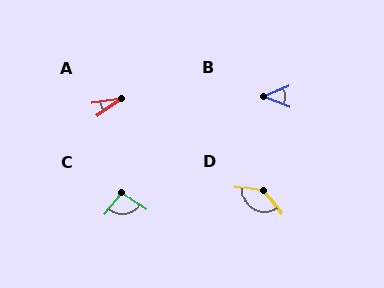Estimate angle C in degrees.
Approximately 92 degrees.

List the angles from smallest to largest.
A (27°), B (43°), C (92°), D (136°).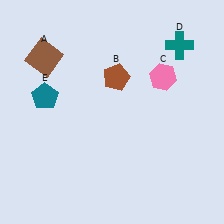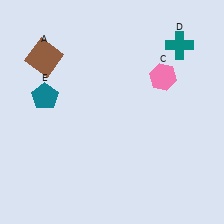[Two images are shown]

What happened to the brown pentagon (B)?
The brown pentagon (B) was removed in Image 2. It was in the top-right area of Image 1.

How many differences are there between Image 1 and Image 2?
There is 1 difference between the two images.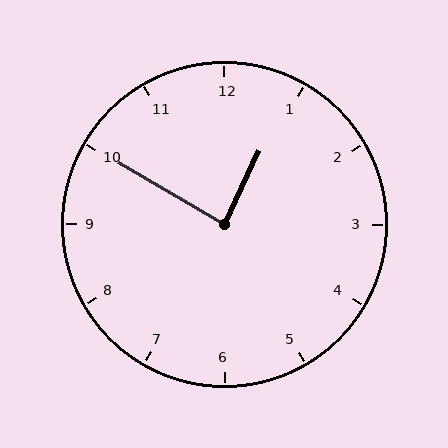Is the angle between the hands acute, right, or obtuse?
It is right.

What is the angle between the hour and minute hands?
Approximately 85 degrees.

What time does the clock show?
12:50.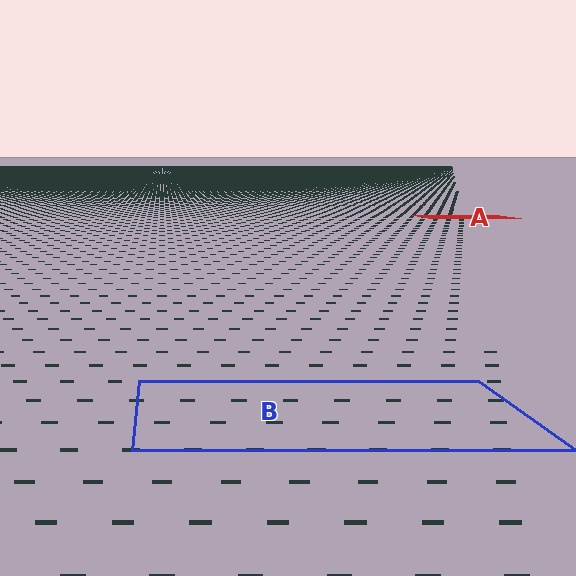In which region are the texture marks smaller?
The texture marks are smaller in region A, because it is farther away.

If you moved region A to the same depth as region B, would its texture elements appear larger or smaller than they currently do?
They would appear larger. At a closer depth, the same texture elements are projected at a bigger on-screen size.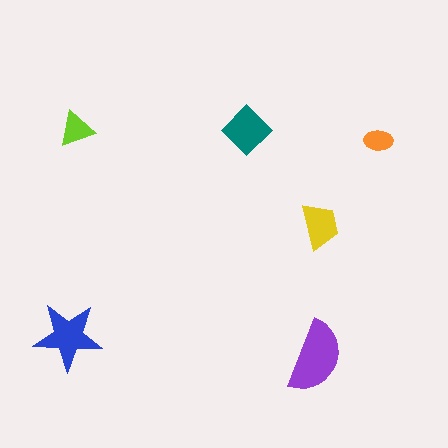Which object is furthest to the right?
The orange ellipse is rightmost.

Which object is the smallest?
The orange ellipse.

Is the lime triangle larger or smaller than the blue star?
Smaller.